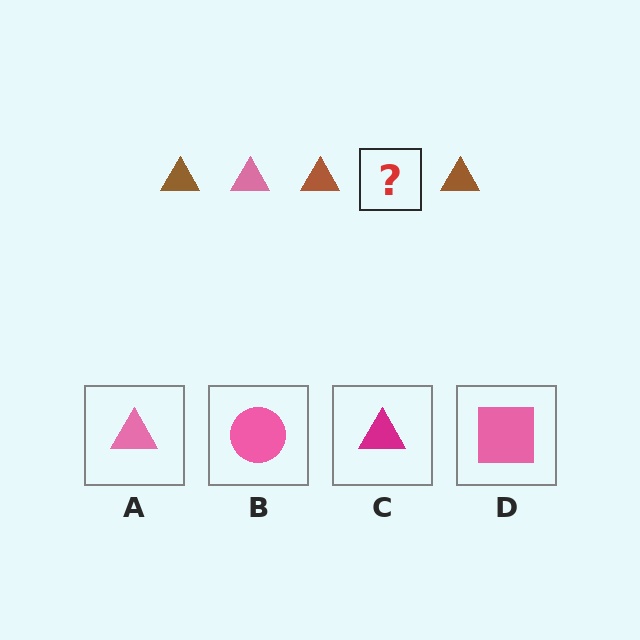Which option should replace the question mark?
Option A.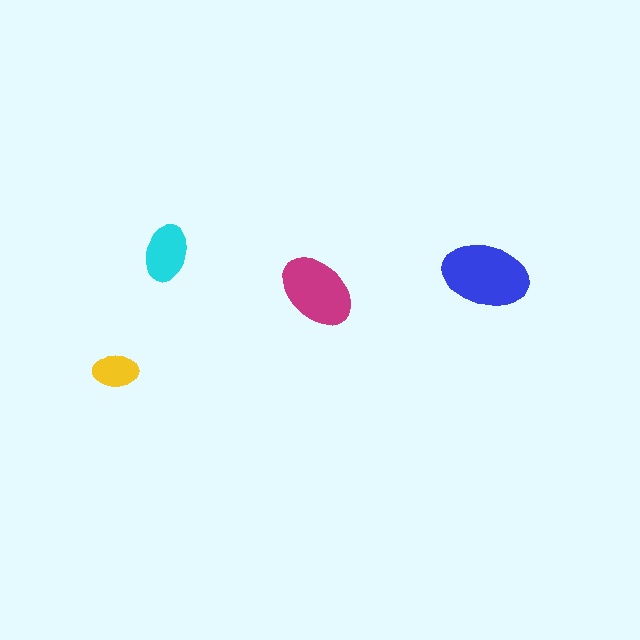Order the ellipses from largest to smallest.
the blue one, the magenta one, the cyan one, the yellow one.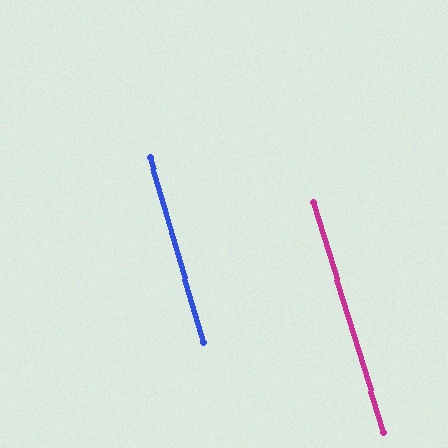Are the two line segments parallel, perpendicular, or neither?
Parallel — their directions differ by only 0.6°.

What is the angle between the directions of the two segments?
Approximately 1 degree.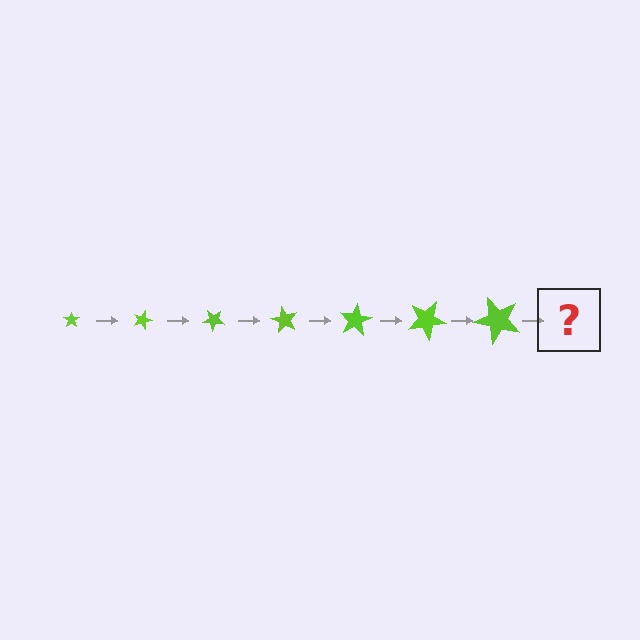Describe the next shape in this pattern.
It should be a star, larger than the previous one and rotated 140 degrees from the start.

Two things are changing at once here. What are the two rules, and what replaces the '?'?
The two rules are that the star grows larger each step and it rotates 20 degrees each step. The '?' should be a star, larger than the previous one and rotated 140 degrees from the start.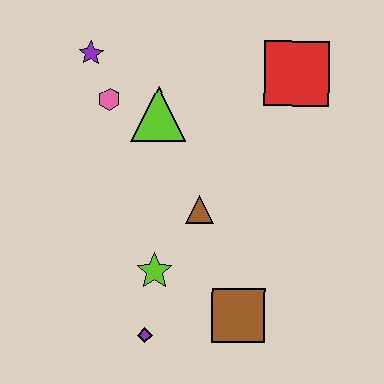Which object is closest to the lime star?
The purple diamond is closest to the lime star.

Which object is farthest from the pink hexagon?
The brown square is farthest from the pink hexagon.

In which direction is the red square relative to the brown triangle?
The red square is above the brown triangle.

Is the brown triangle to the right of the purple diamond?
Yes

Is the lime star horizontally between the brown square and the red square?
No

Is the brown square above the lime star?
No